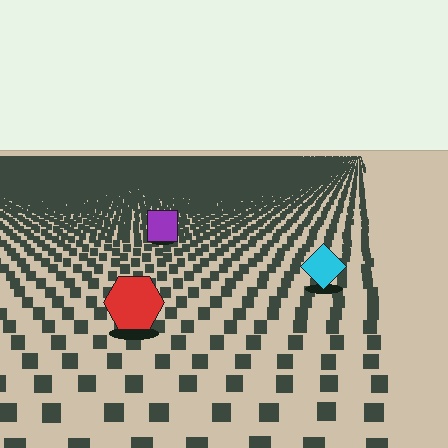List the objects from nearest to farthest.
From nearest to farthest: the red hexagon, the cyan diamond, the purple square.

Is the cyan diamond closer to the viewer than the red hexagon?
No. The red hexagon is closer — you can tell from the texture gradient: the ground texture is coarser near it.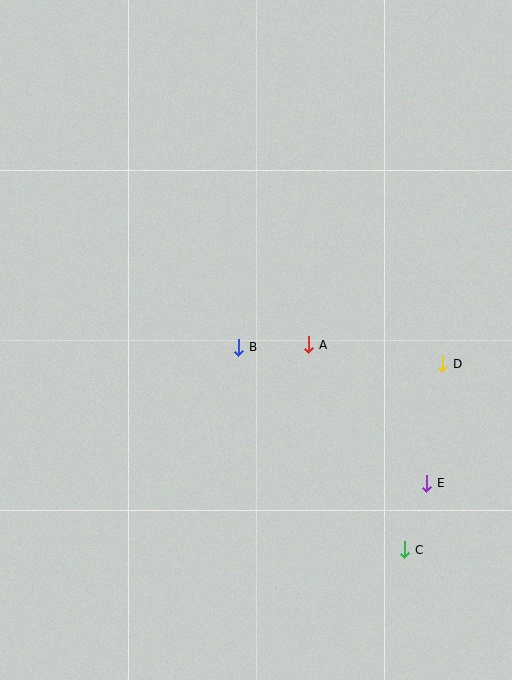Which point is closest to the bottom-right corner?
Point C is closest to the bottom-right corner.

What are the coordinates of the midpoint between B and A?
The midpoint between B and A is at (274, 346).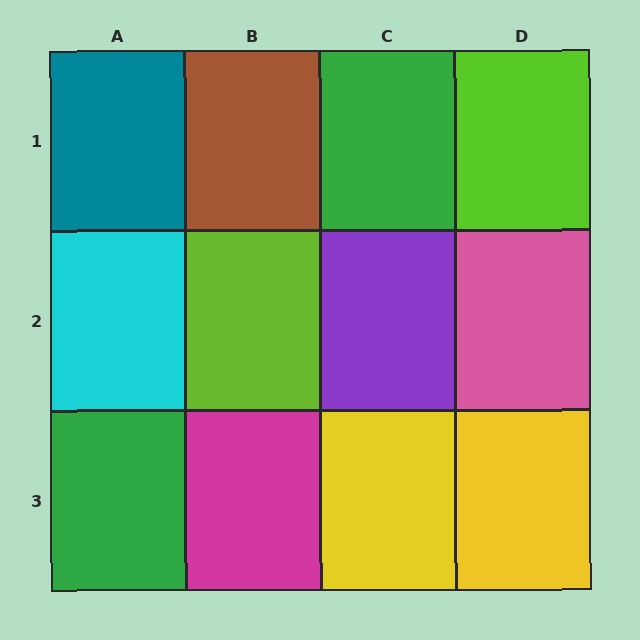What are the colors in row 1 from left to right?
Teal, brown, green, lime.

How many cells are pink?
1 cell is pink.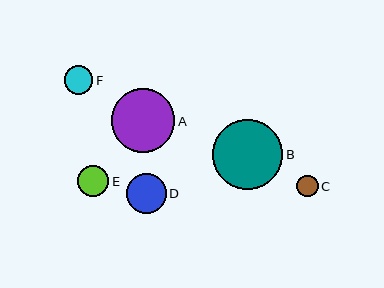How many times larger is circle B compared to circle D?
Circle B is approximately 1.8 times the size of circle D.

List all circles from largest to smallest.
From largest to smallest: B, A, D, E, F, C.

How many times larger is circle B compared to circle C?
Circle B is approximately 3.2 times the size of circle C.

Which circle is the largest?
Circle B is the largest with a size of approximately 70 pixels.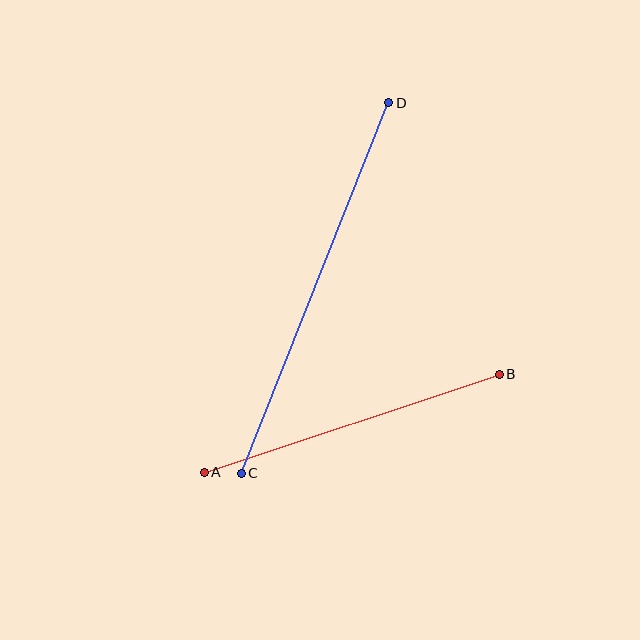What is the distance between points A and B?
The distance is approximately 311 pixels.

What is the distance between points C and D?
The distance is approximately 399 pixels.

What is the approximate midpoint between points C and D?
The midpoint is at approximately (315, 288) pixels.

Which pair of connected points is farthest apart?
Points C and D are farthest apart.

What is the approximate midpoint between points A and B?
The midpoint is at approximately (352, 423) pixels.